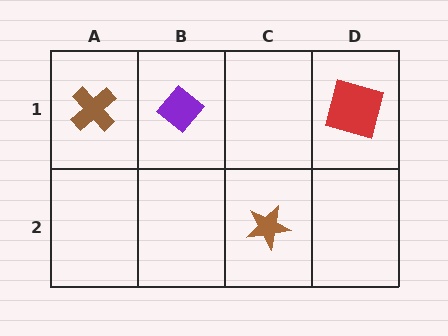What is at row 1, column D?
A red square.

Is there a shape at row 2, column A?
No, that cell is empty.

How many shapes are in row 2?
1 shape.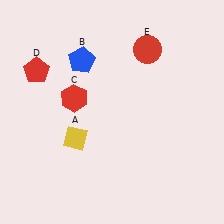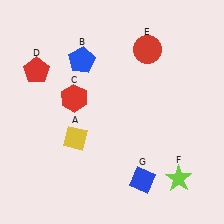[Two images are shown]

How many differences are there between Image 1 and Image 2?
There are 2 differences between the two images.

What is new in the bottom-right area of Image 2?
A lime star (F) was added in the bottom-right area of Image 2.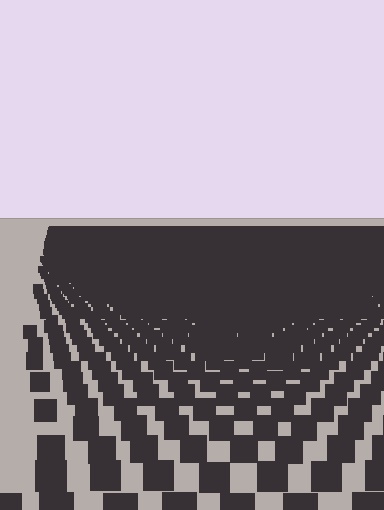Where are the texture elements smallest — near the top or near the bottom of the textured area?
Near the top.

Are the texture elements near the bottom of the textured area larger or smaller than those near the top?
Larger. Near the bottom, elements are closer to the viewer and appear at a bigger on-screen size.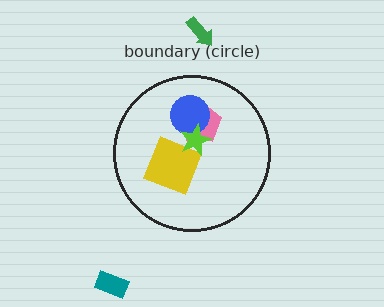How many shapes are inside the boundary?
4 inside, 2 outside.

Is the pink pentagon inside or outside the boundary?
Inside.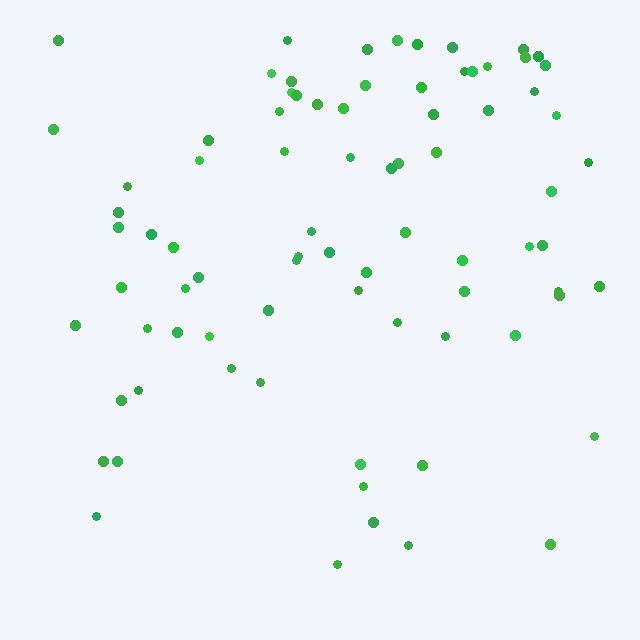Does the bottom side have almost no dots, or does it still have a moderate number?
Still a moderate number, just noticeably fewer than the top.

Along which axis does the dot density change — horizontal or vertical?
Vertical.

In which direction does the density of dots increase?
From bottom to top, with the top side densest.